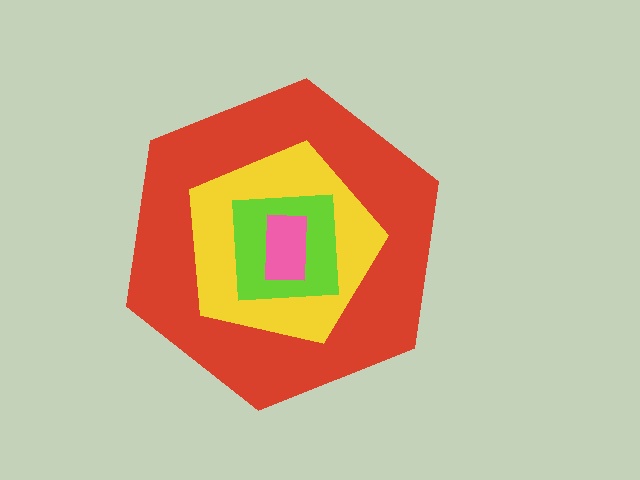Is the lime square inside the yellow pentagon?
Yes.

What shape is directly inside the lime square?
The pink rectangle.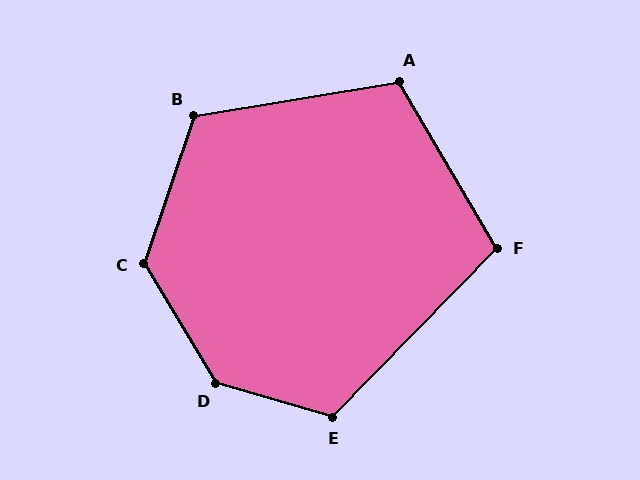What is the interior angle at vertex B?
Approximately 118 degrees (obtuse).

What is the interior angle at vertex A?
Approximately 111 degrees (obtuse).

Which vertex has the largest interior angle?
D, at approximately 137 degrees.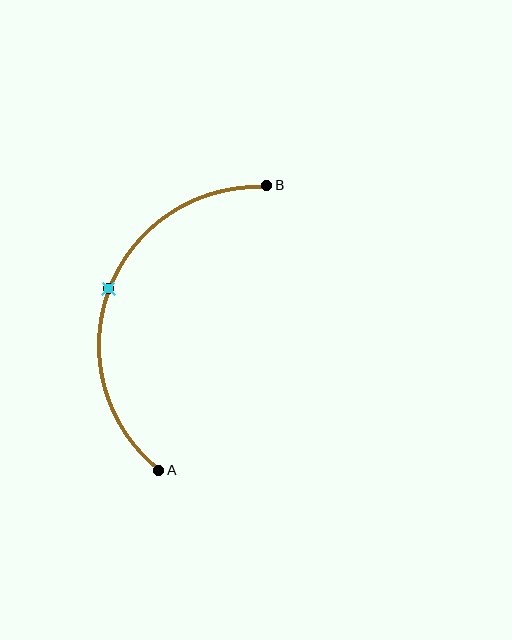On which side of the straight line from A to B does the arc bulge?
The arc bulges to the left of the straight line connecting A and B.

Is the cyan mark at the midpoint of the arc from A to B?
Yes. The cyan mark lies on the arc at equal arc-length from both A and B — it is the arc midpoint.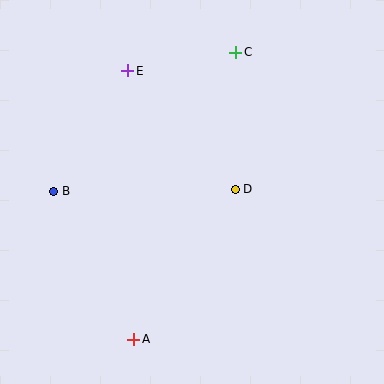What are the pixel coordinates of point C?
Point C is at (236, 52).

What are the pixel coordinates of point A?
Point A is at (134, 339).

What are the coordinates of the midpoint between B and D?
The midpoint between B and D is at (145, 190).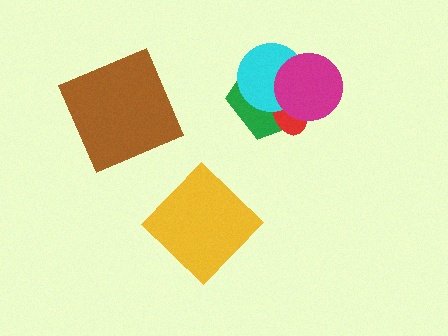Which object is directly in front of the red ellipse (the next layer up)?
The cyan circle is directly in front of the red ellipse.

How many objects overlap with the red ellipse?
3 objects overlap with the red ellipse.